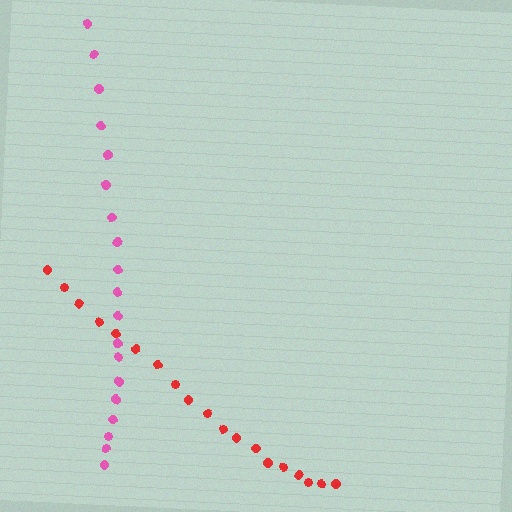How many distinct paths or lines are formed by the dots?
There are 2 distinct paths.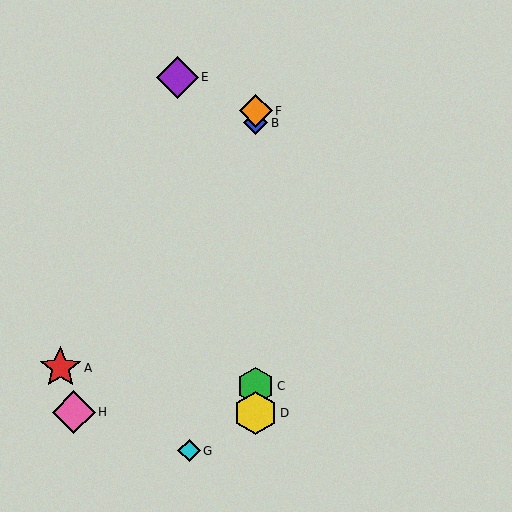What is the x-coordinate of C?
Object C is at x≈256.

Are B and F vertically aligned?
Yes, both are at x≈256.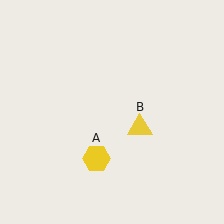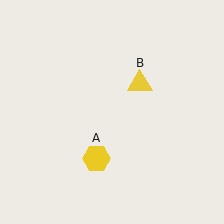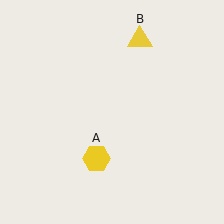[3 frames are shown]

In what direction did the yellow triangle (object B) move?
The yellow triangle (object B) moved up.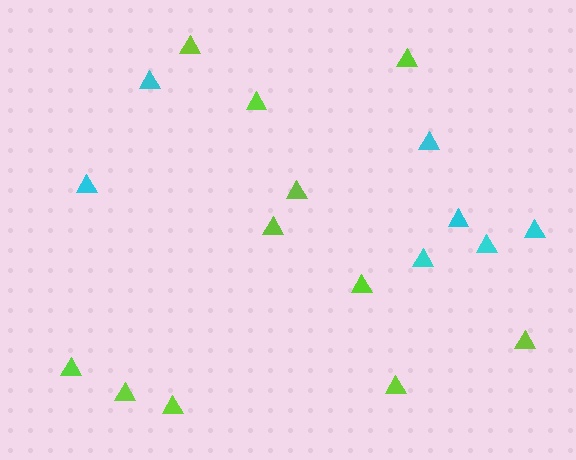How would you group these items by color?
There are 2 groups: one group of lime triangles (11) and one group of cyan triangles (7).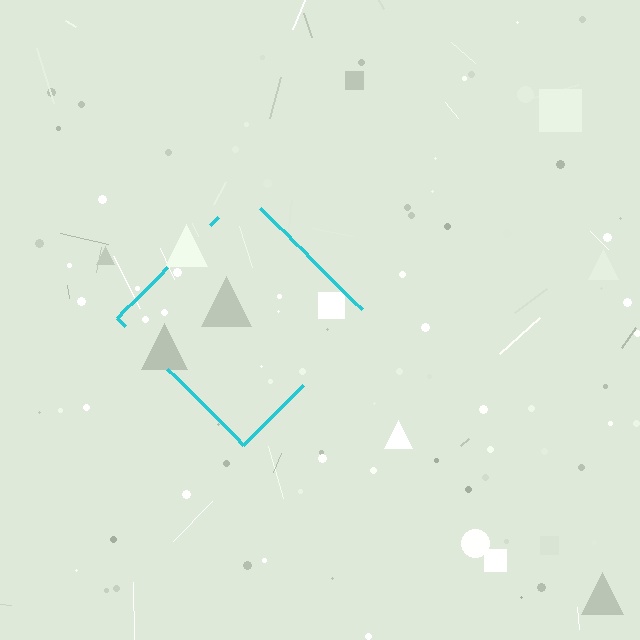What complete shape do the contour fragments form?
The contour fragments form a diamond.